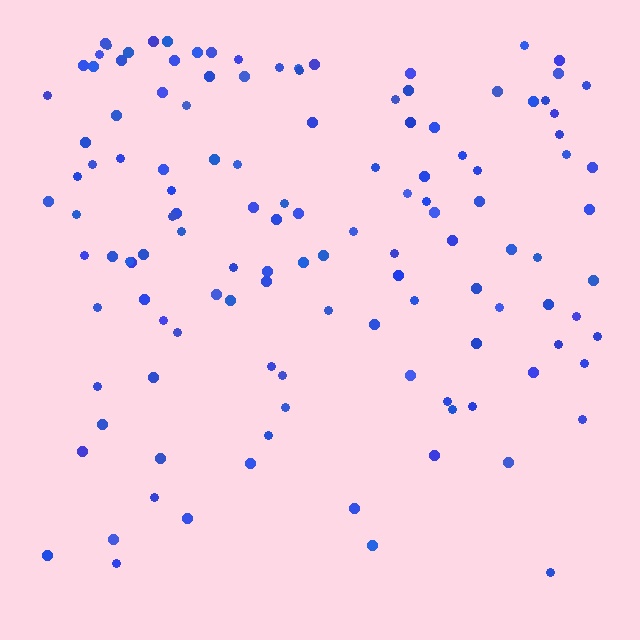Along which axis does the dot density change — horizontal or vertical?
Vertical.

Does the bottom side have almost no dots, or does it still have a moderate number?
Still a moderate number, just noticeably fewer than the top.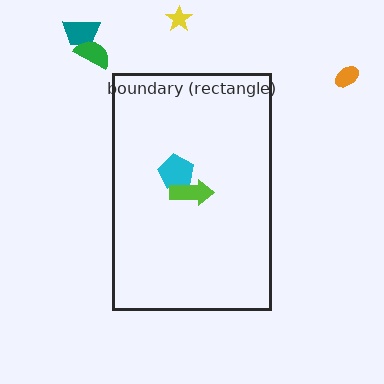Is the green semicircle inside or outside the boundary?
Outside.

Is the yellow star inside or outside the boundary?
Outside.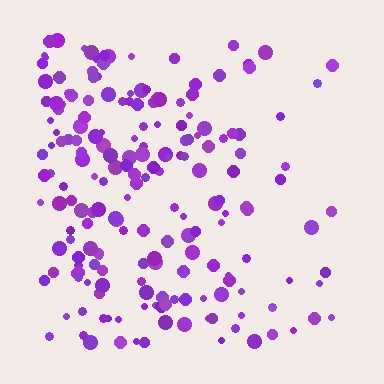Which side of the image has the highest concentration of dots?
The left.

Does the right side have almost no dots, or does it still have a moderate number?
Still a moderate number, just noticeably fewer than the left.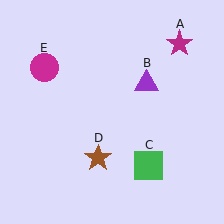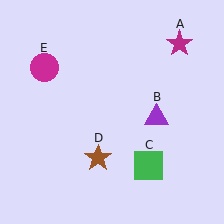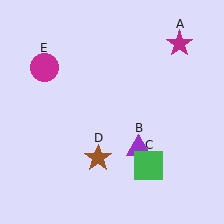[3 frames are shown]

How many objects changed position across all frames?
1 object changed position: purple triangle (object B).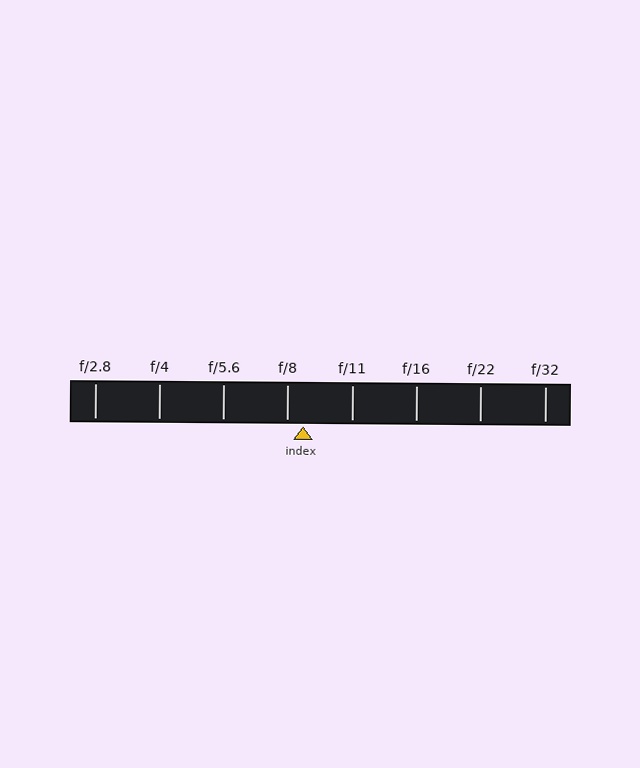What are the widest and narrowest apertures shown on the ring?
The widest aperture shown is f/2.8 and the narrowest is f/32.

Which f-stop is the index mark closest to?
The index mark is closest to f/8.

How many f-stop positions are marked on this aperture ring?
There are 8 f-stop positions marked.